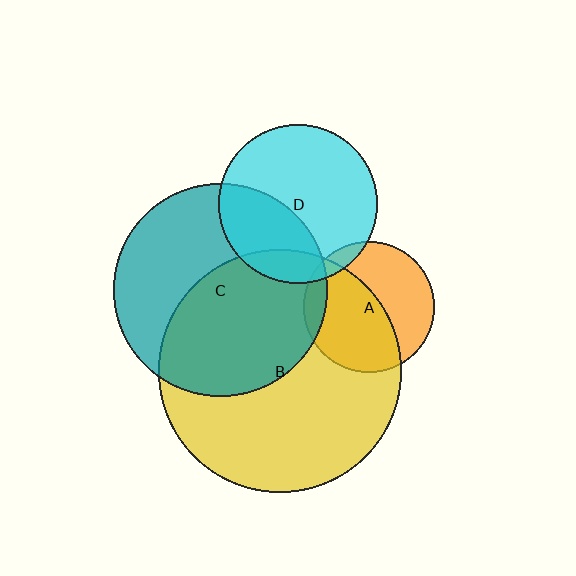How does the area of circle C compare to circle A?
Approximately 2.7 times.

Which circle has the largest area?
Circle B (yellow).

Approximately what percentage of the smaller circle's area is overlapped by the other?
Approximately 5%.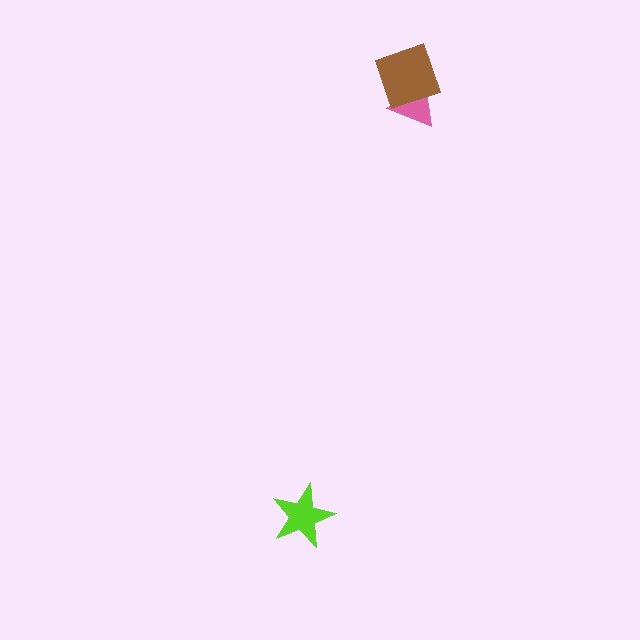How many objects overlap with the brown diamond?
1 object overlaps with the brown diamond.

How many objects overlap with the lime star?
0 objects overlap with the lime star.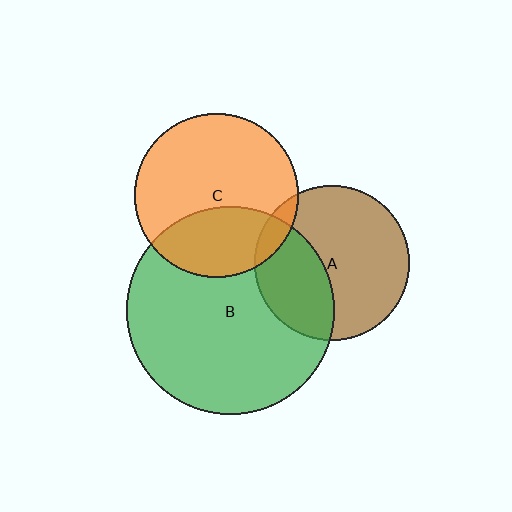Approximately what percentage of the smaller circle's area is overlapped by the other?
Approximately 10%.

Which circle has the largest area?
Circle B (green).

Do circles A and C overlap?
Yes.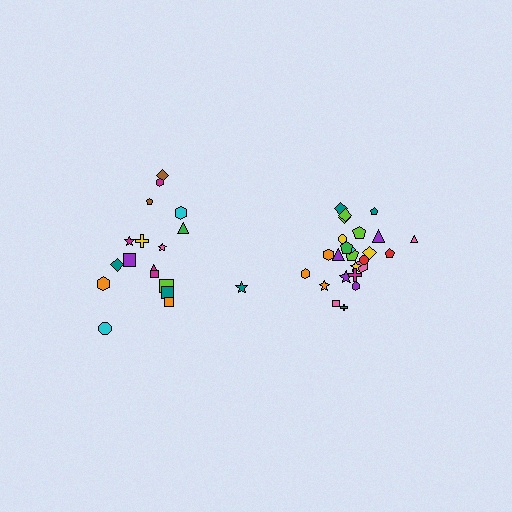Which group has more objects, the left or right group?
The right group.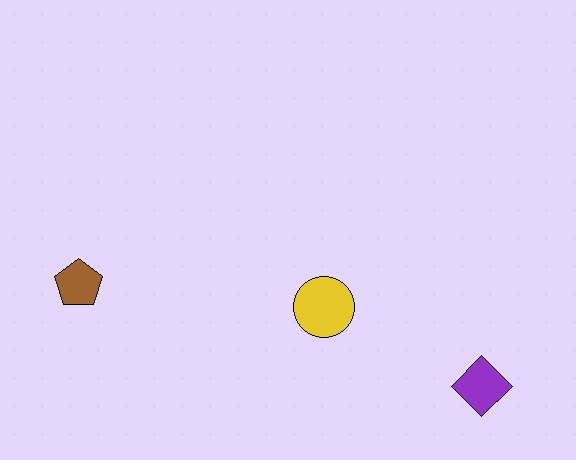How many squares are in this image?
There are no squares.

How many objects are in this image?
There are 3 objects.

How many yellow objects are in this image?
There is 1 yellow object.